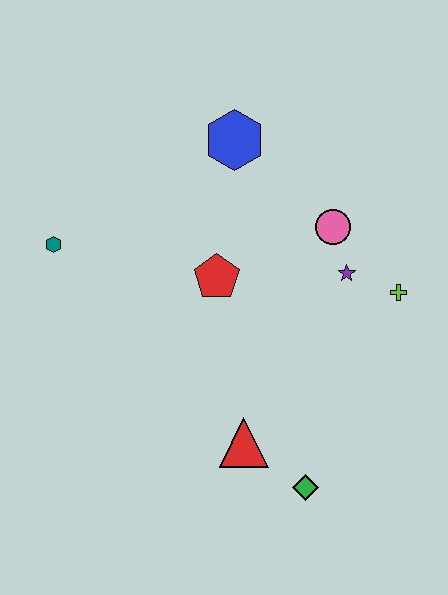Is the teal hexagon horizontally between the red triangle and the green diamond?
No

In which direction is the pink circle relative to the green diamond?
The pink circle is above the green diamond.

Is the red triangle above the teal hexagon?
No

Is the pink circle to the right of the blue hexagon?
Yes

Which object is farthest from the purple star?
The teal hexagon is farthest from the purple star.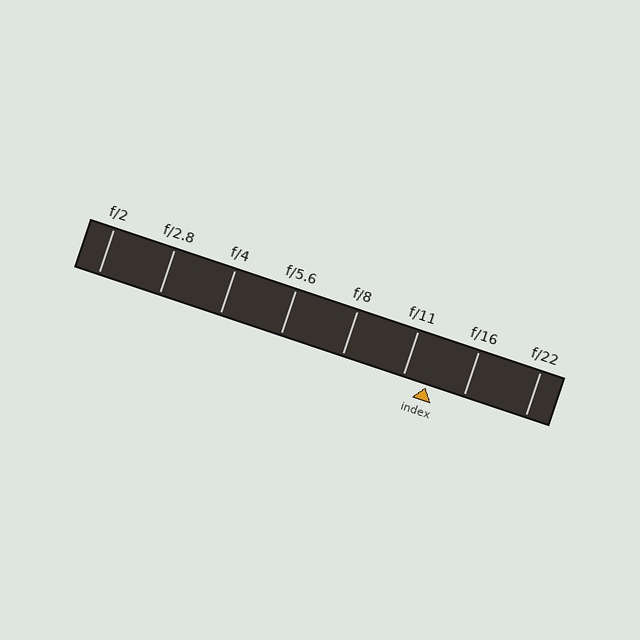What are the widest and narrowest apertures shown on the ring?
The widest aperture shown is f/2 and the narrowest is f/22.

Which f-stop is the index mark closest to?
The index mark is closest to f/11.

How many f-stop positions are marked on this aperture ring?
There are 8 f-stop positions marked.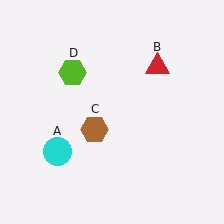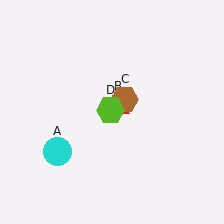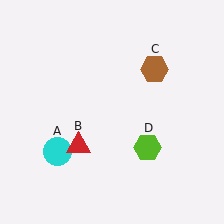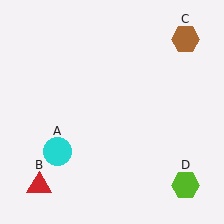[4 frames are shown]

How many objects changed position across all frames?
3 objects changed position: red triangle (object B), brown hexagon (object C), lime hexagon (object D).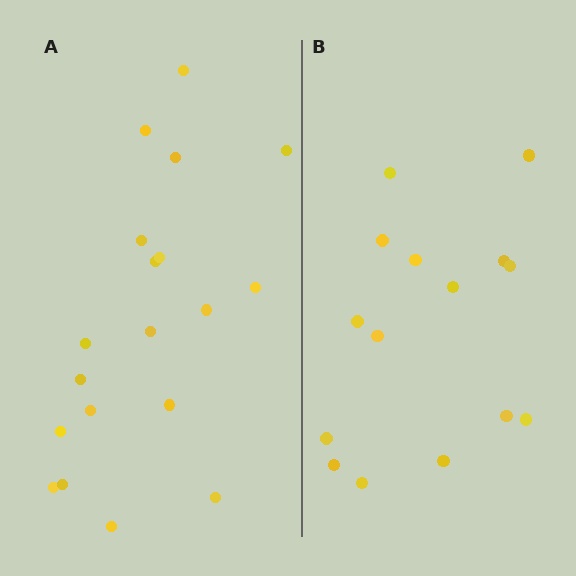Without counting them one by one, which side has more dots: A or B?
Region A (the left region) has more dots.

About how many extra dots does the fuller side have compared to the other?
Region A has about 4 more dots than region B.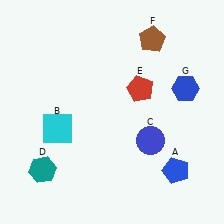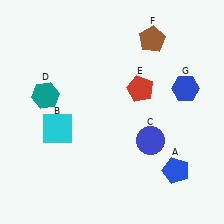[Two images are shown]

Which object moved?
The teal hexagon (D) moved up.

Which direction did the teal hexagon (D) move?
The teal hexagon (D) moved up.